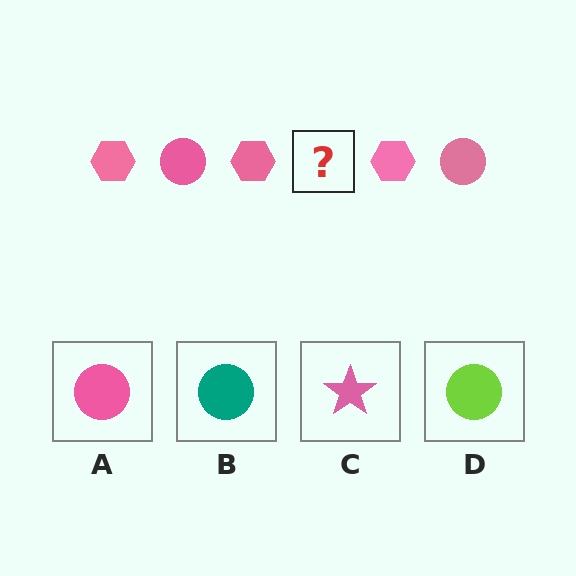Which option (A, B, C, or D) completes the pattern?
A.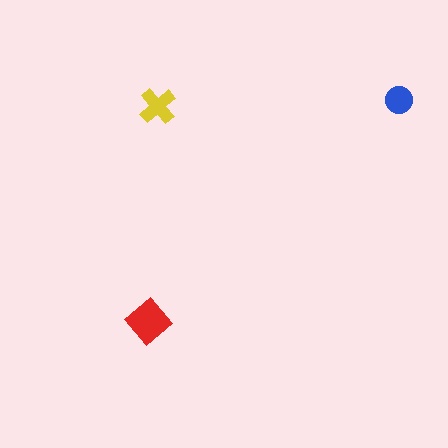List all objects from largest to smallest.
The red diamond, the yellow cross, the blue circle.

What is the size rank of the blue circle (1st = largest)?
3rd.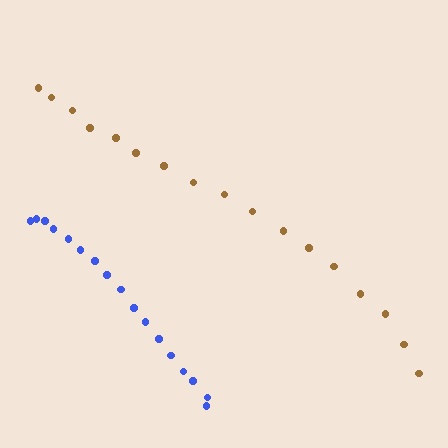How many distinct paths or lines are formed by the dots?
There are 2 distinct paths.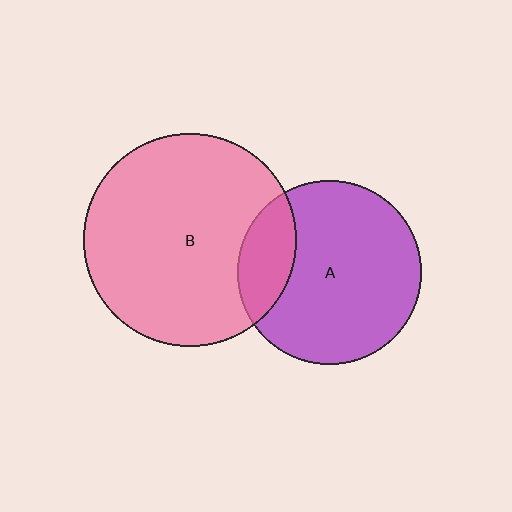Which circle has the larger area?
Circle B (pink).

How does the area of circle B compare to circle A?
Approximately 1.3 times.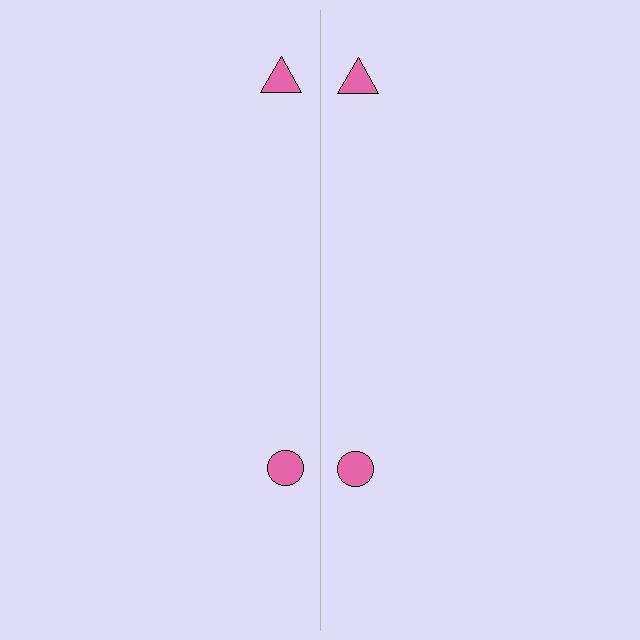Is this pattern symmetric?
Yes, this pattern has bilateral (reflection) symmetry.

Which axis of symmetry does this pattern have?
The pattern has a vertical axis of symmetry running through the center of the image.